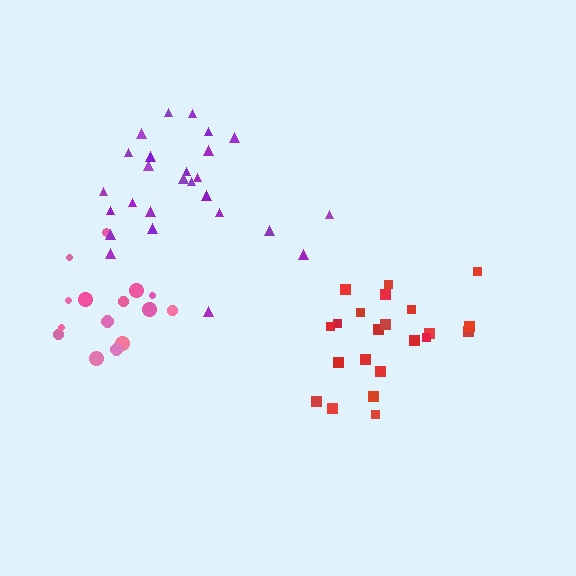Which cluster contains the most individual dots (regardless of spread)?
Purple (26).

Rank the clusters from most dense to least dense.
pink, red, purple.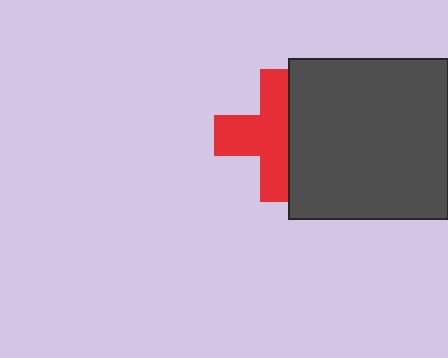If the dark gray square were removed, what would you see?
You would see the complete red cross.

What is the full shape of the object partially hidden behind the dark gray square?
The partially hidden object is a red cross.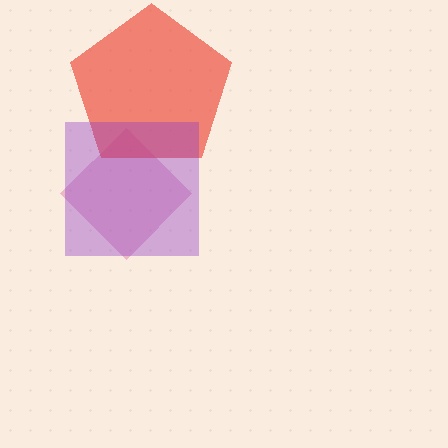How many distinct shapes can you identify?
There are 3 distinct shapes: a pink diamond, a red pentagon, a purple square.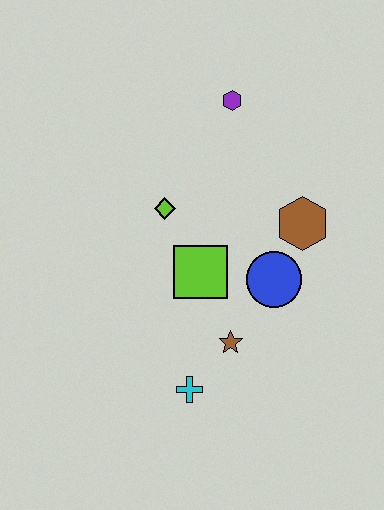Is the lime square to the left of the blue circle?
Yes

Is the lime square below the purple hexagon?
Yes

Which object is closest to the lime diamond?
The lime square is closest to the lime diamond.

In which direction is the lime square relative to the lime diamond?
The lime square is below the lime diamond.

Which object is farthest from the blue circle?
The purple hexagon is farthest from the blue circle.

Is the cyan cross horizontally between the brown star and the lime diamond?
Yes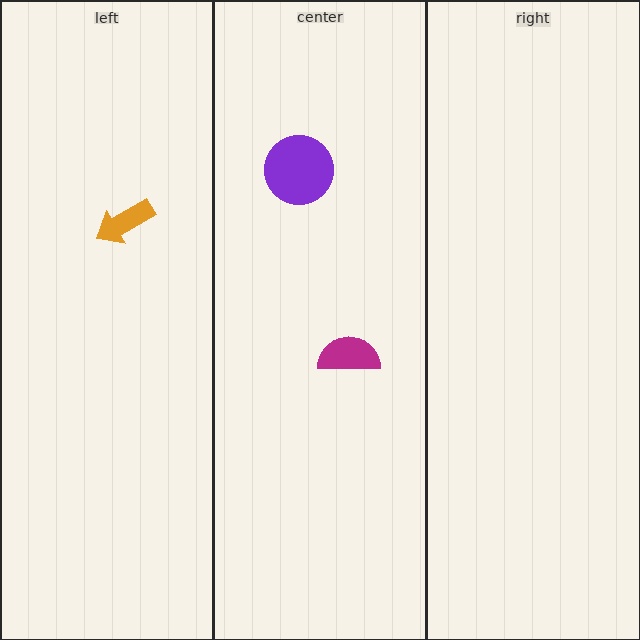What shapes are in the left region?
The orange arrow.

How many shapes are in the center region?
2.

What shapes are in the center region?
The purple circle, the magenta semicircle.